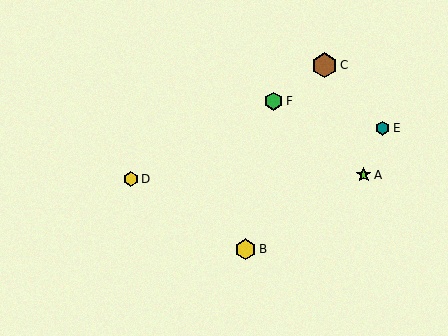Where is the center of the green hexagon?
The center of the green hexagon is at (274, 101).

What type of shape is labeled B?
Shape B is a yellow hexagon.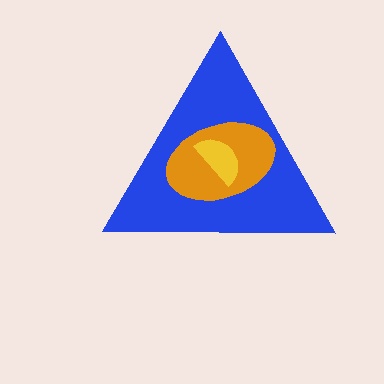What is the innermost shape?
The yellow semicircle.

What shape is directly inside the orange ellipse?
The yellow semicircle.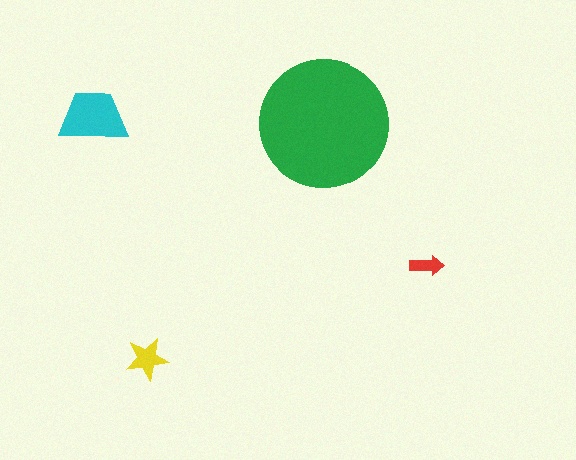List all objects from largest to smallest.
The green circle, the cyan trapezoid, the yellow star, the red arrow.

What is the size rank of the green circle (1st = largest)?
1st.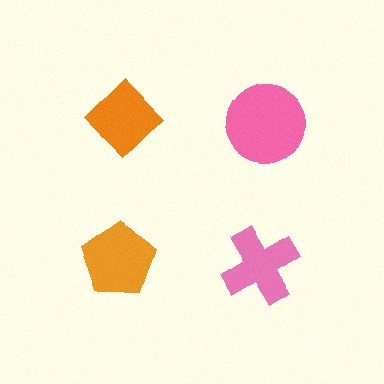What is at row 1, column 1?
An orange diamond.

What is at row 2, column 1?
An orange pentagon.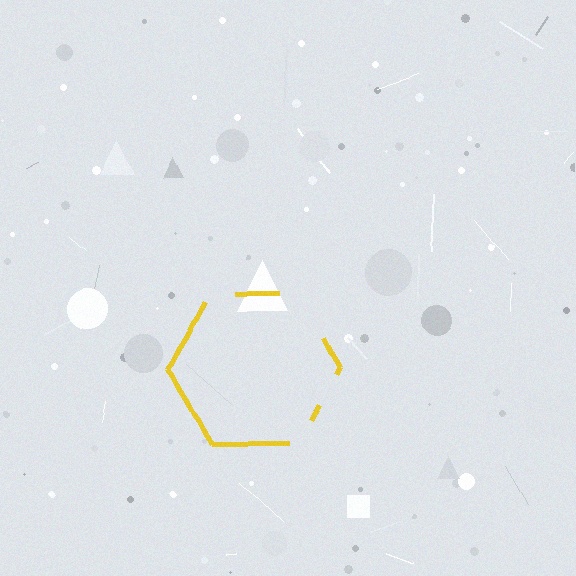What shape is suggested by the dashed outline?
The dashed outline suggests a hexagon.